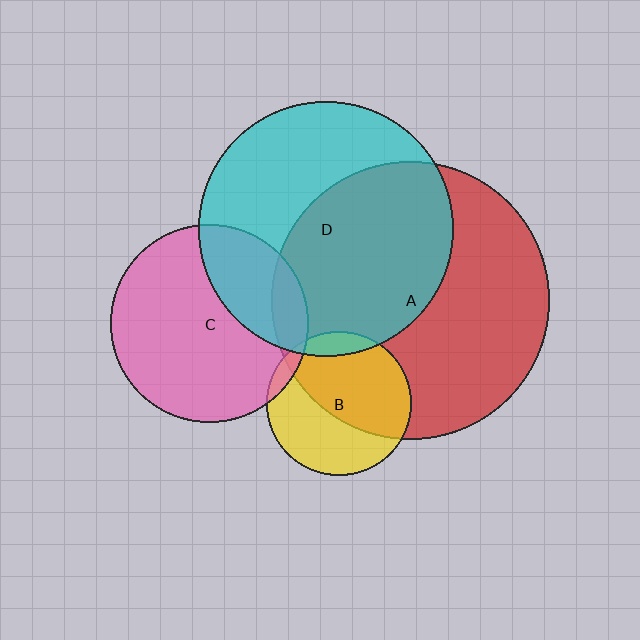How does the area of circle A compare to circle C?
Approximately 2.0 times.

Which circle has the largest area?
Circle A (red).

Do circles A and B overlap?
Yes.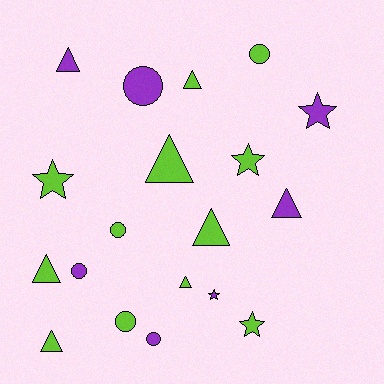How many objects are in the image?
There are 19 objects.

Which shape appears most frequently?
Triangle, with 8 objects.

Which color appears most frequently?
Lime, with 12 objects.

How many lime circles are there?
There are 3 lime circles.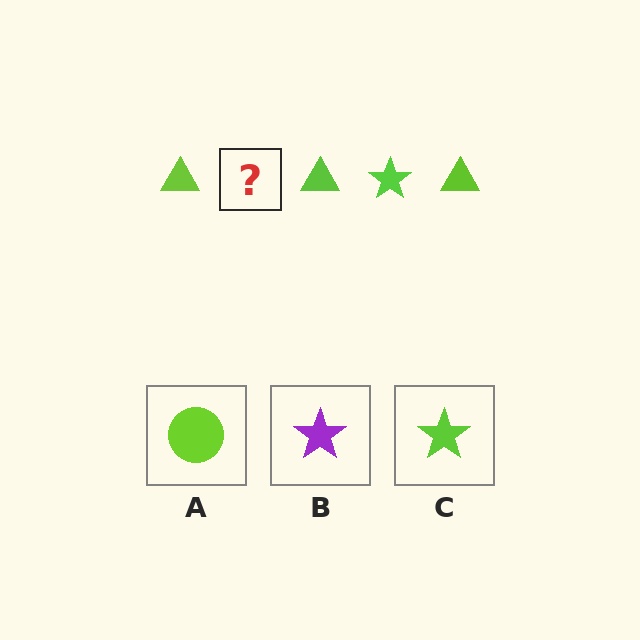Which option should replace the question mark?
Option C.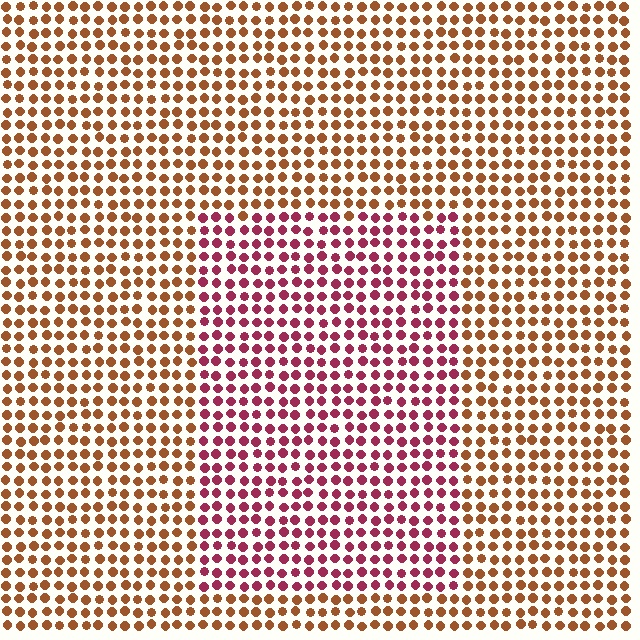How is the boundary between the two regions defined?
The boundary is defined purely by a slight shift in hue (about 45 degrees). Spacing, size, and orientation are identical on both sides.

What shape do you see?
I see a rectangle.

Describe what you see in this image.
The image is filled with small brown elements in a uniform arrangement. A rectangle-shaped region is visible where the elements are tinted to a slightly different hue, forming a subtle color boundary.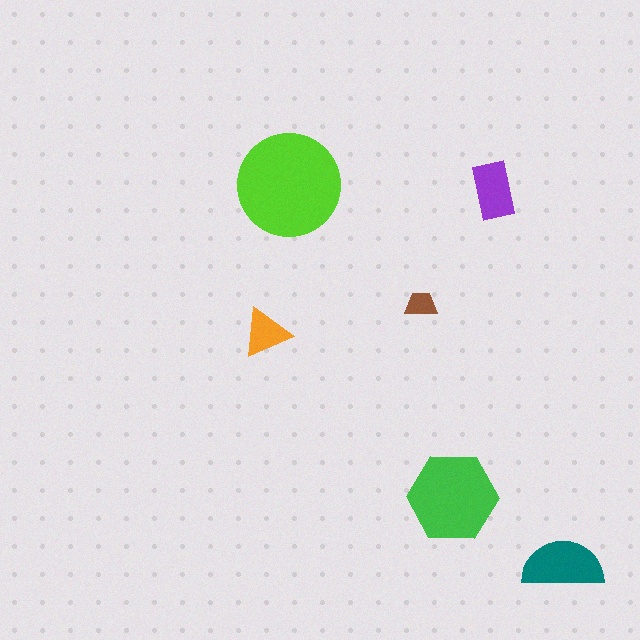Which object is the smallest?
The brown trapezoid.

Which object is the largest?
The lime circle.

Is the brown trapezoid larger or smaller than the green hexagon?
Smaller.